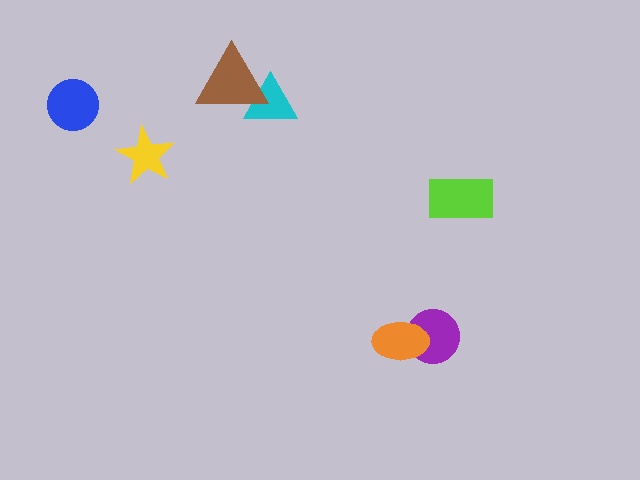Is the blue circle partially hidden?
No, no other shape covers it.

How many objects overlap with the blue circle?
0 objects overlap with the blue circle.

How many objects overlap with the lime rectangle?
0 objects overlap with the lime rectangle.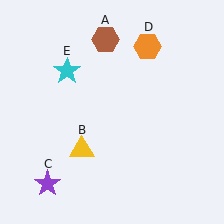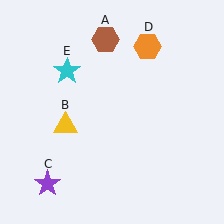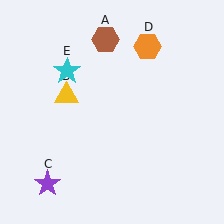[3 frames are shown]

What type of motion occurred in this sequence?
The yellow triangle (object B) rotated clockwise around the center of the scene.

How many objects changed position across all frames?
1 object changed position: yellow triangle (object B).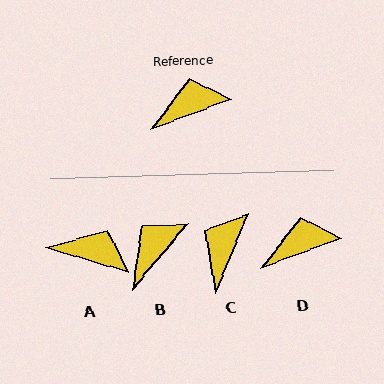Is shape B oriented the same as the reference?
No, it is off by about 29 degrees.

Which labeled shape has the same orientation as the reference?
D.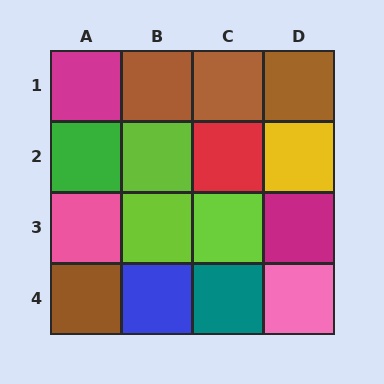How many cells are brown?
4 cells are brown.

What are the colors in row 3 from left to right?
Pink, lime, lime, magenta.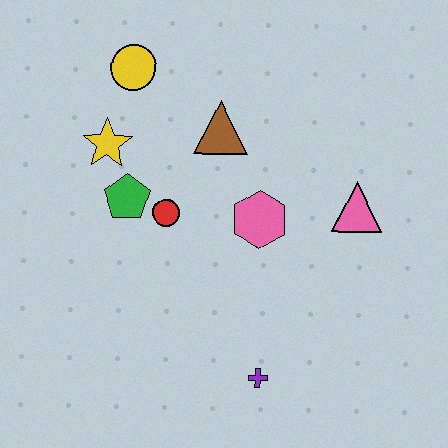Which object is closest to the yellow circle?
The yellow star is closest to the yellow circle.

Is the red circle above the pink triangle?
No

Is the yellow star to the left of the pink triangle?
Yes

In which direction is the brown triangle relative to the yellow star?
The brown triangle is to the right of the yellow star.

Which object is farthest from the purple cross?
The yellow circle is farthest from the purple cross.